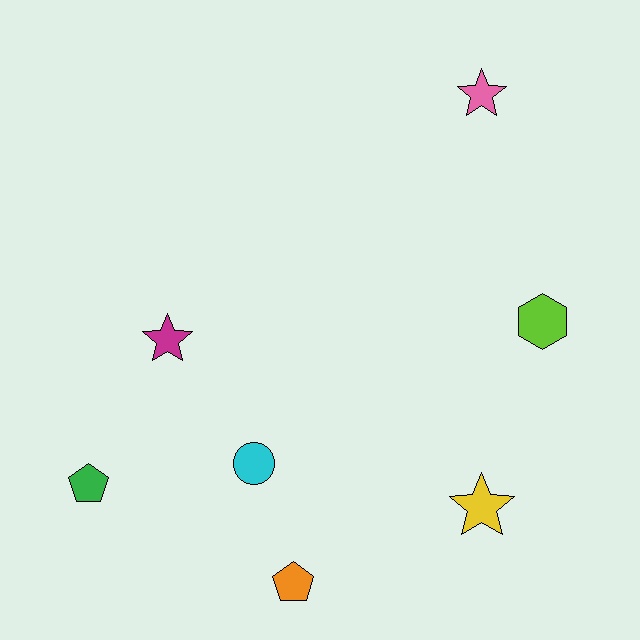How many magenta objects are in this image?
There is 1 magenta object.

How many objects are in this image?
There are 7 objects.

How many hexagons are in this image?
There is 1 hexagon.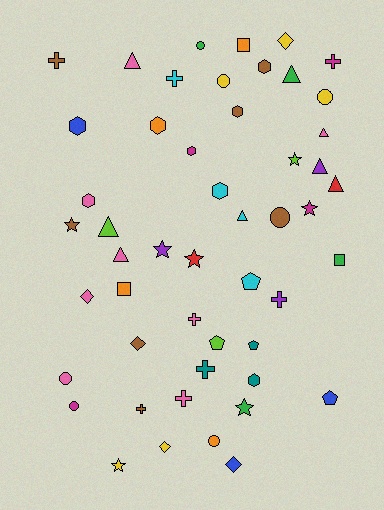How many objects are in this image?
There are 50 objects.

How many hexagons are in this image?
There are 8 hexagons.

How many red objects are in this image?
There are 2 red objects.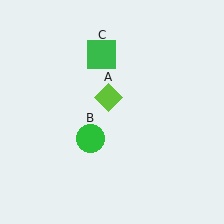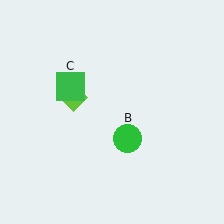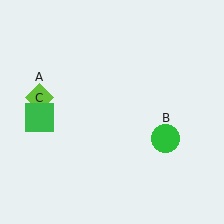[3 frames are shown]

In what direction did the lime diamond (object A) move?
The lime diamond (object A) moved left.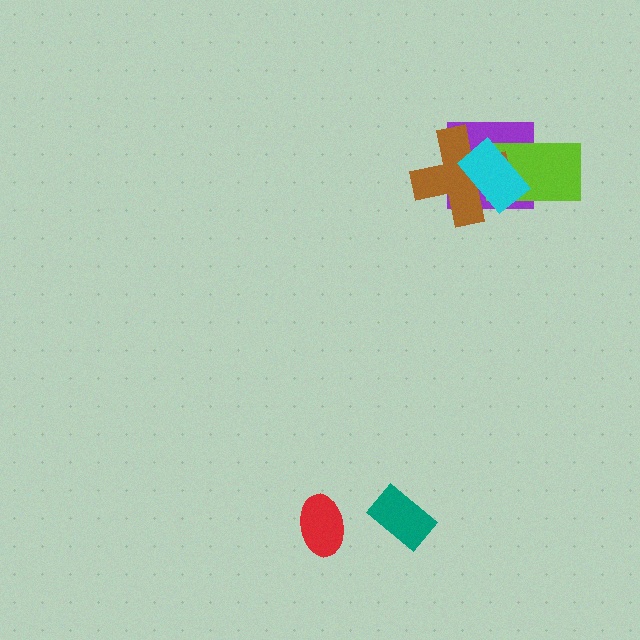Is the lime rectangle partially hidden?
Yes, it is partially covered by another shape.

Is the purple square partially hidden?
Yes, it is partially covered by another shape.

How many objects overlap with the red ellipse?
0 objects overlap with the red ellipse.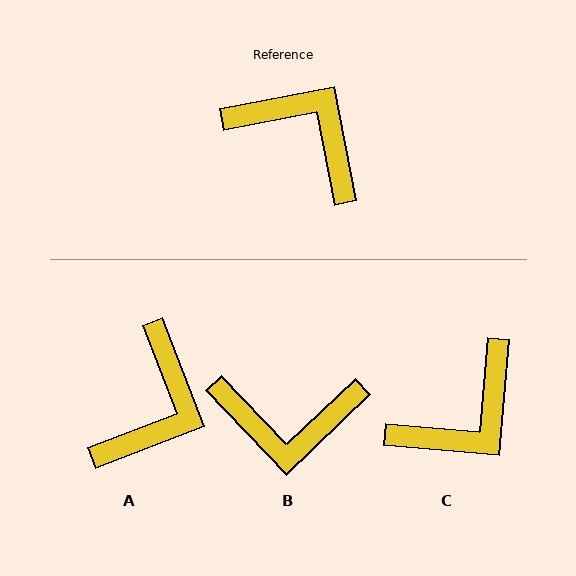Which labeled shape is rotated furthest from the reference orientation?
B, about 147 degrees away.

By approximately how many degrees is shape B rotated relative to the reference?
Approximately 147 degrees clockwise.